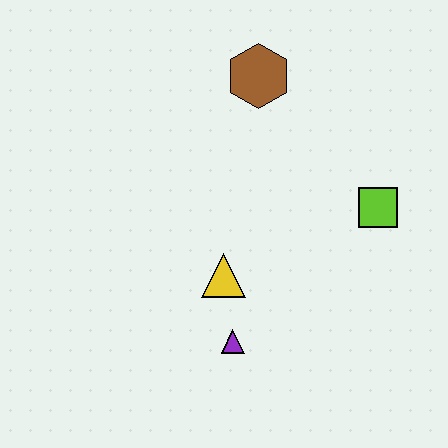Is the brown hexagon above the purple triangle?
Yes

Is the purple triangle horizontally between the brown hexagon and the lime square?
No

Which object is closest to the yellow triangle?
The purple triangle is closest to the yellow triangle.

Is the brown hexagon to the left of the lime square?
Yes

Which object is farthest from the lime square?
The purple triangle is farthest from the lime square.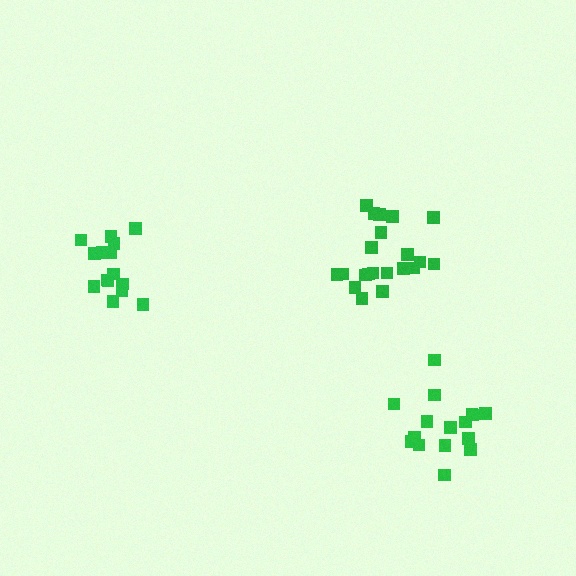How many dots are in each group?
Group 1: 21 dots, Group 2: 16 dots, Group 3: 15 dots (52 total).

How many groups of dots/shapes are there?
There are 3 groups.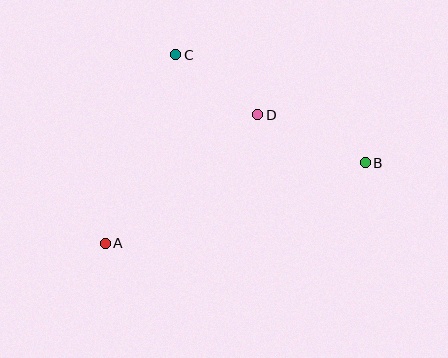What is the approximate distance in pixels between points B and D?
The distance between B and D is approximately 118 pixels.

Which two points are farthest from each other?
Points A and B are farthest from each other.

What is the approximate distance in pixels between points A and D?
The distance between A and D is approximately 200 pixels.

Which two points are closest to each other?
Points C and D are closest to each other.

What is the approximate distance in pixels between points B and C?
The distance between B and C is approximately 218 pixels.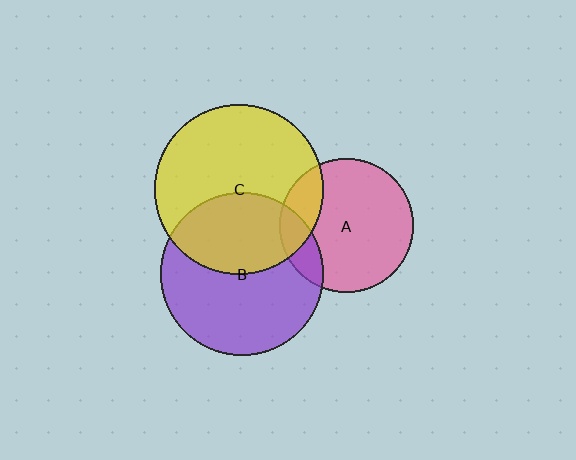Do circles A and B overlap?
Yes.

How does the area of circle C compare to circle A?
Approximately 1.6 times.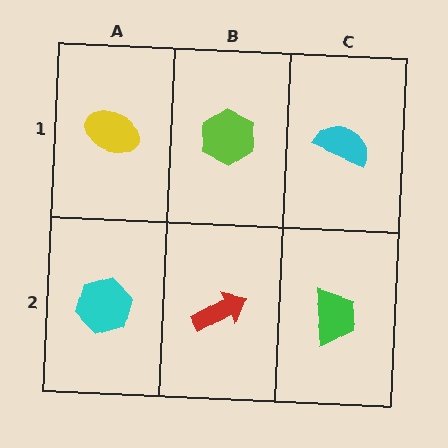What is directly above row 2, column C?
A cyan semicircle.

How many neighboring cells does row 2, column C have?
2.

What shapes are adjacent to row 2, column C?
A cyan semicircle (row 1, column C), a red arrow (row 2, column B).